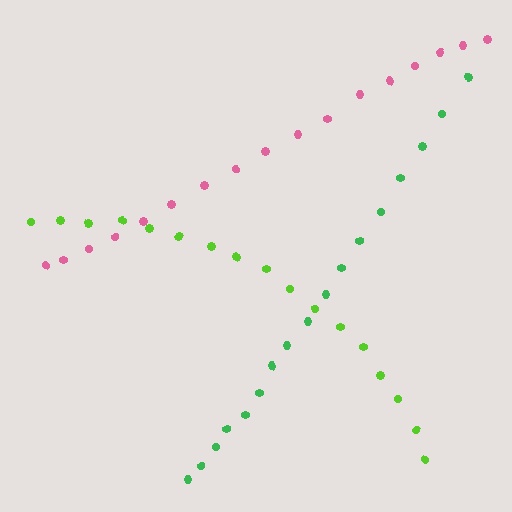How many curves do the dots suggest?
There are 3 distinct paths.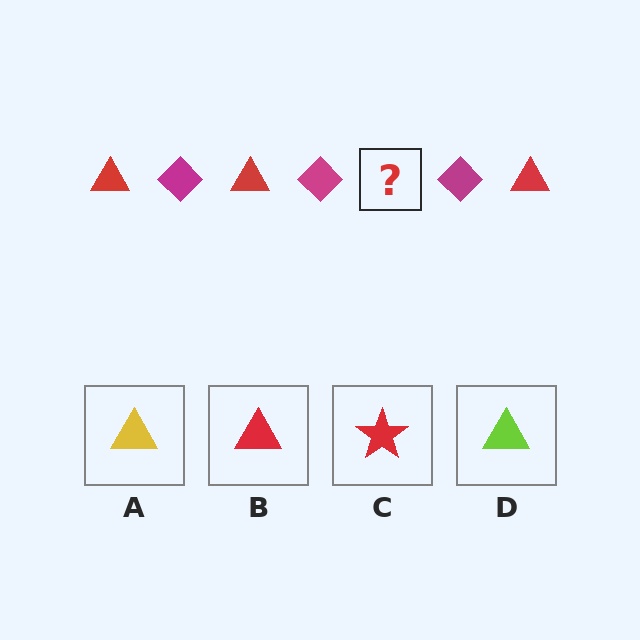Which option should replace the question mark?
Option B.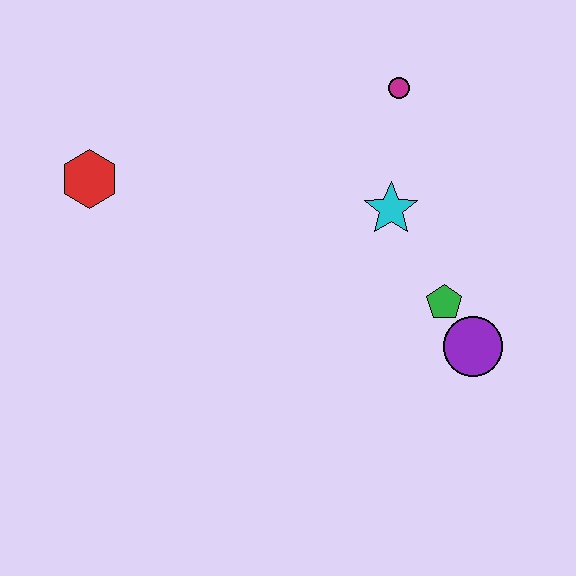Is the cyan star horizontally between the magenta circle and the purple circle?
No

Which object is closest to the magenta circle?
The cyan star is closest to the magenta circle.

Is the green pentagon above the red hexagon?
No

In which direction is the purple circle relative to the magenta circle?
The purple circle is below the magenta circle.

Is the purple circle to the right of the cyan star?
Yes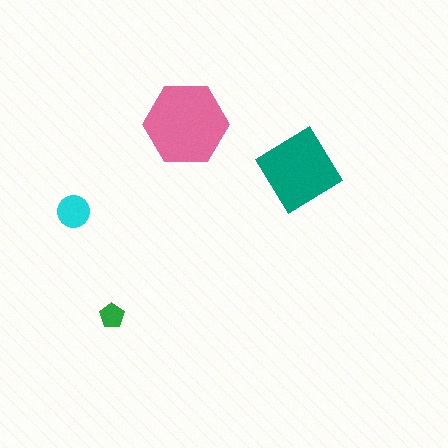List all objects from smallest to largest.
The green pentagon, the cyan circle, the teal diamond, the pink hexagon.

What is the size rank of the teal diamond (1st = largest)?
2nd.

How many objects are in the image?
There are 4 objects in the image.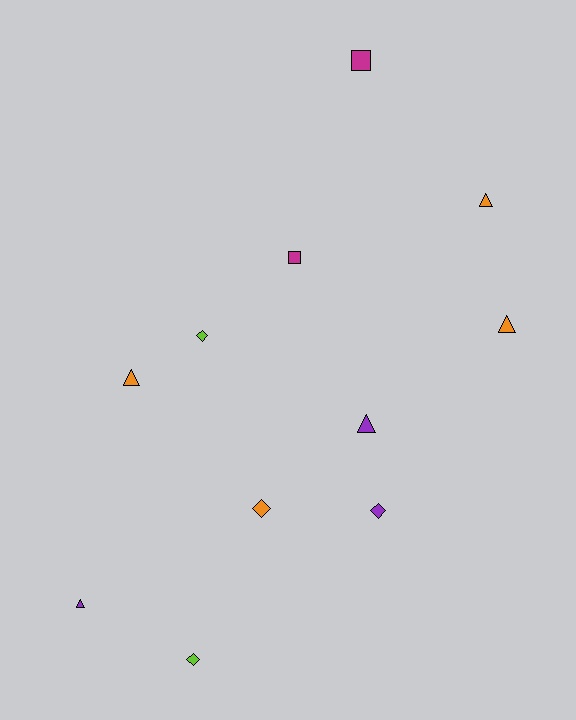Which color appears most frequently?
Orange, with 4 objects.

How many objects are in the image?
There are 11 objects.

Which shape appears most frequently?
Triangle, with 5 objects.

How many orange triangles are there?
There are 3 orange triangles.